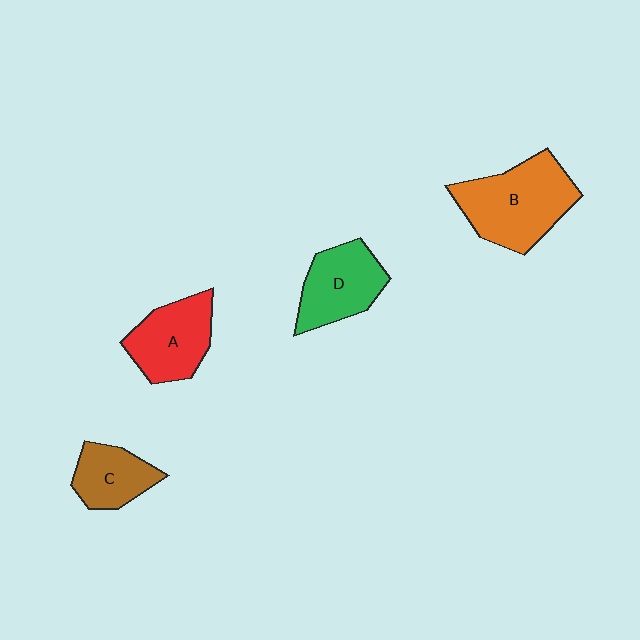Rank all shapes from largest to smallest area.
From largest to smallest: B (orange), A (red), D (green), C (brown).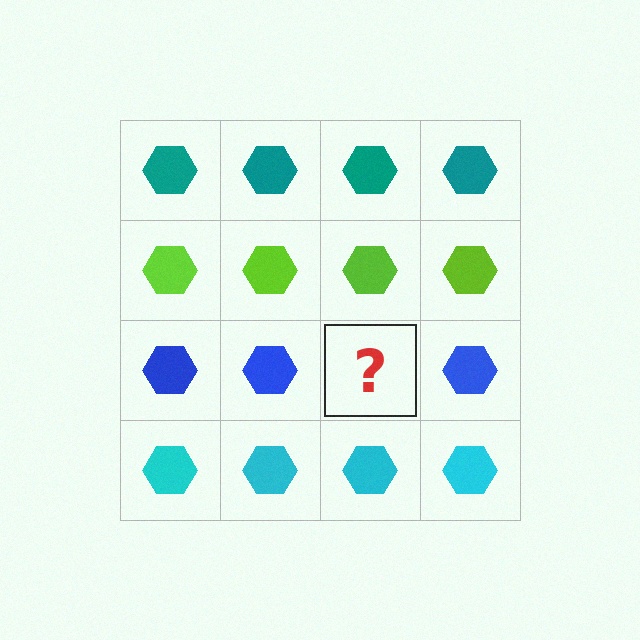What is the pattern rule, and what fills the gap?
The rule is that each row has a consistent color. The gap should be filled with a blue hexagon.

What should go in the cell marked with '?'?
The missing cell should contain a blue hexagon.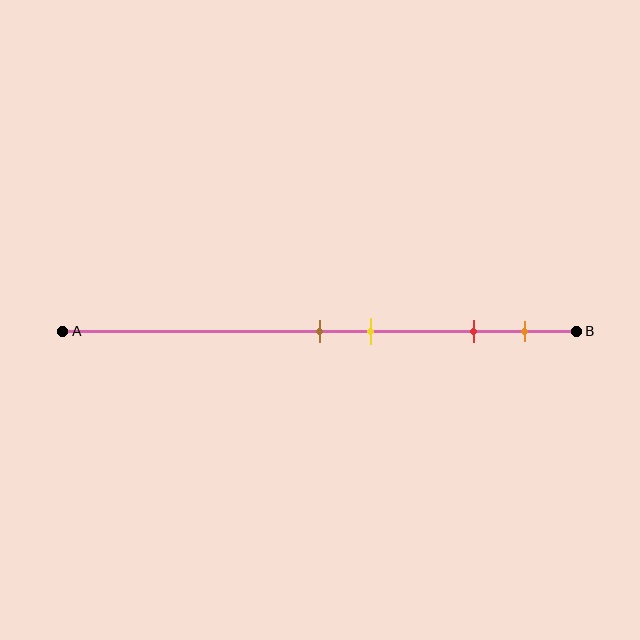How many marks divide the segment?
There are 4 marks dividing the segment.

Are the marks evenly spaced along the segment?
No, the marks are not evenly spaced.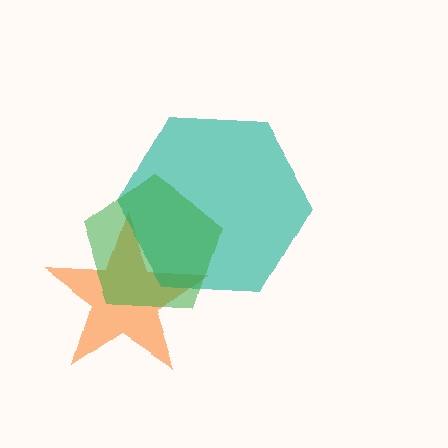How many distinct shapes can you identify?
There are 3 distinct shapes: an orange star, a teal hexagon, a green pentagon.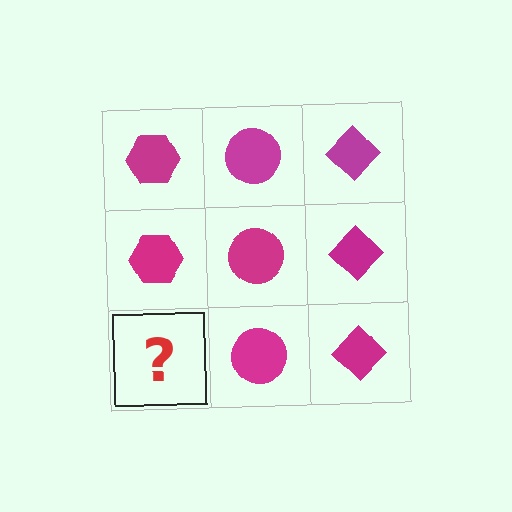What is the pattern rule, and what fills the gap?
The rule is that each column has a consistent shape. The gap should be filled with a magenta hexagon.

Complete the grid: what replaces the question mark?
The question mark should be replaced with a magenta hexagon.